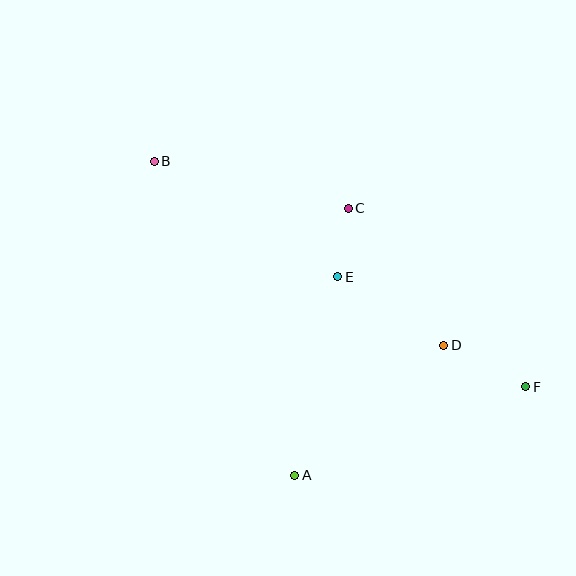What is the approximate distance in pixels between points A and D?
The distance between A and D is approximately 198 pixels.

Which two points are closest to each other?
Points C and E are closest to each other.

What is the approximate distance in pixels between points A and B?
The distance between A and B is approximately 344 pixels.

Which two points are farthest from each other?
Points B and F are farthest from each other.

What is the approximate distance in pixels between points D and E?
The distance between D and E is approximately 126 pixels.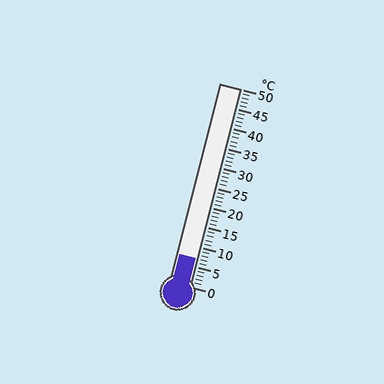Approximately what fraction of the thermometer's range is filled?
The thermometer is filled to approximately 15% of its range.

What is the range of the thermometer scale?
The thermometer scale ranges from 0°C to 50°C.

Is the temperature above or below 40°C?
The temperature is below 40°C.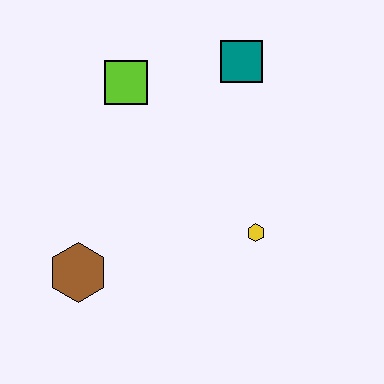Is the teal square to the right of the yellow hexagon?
No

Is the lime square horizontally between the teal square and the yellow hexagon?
No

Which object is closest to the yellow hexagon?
The teal square is closest to the yellow hexagon.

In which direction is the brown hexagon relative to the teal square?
The brown hexagon is below the teal square.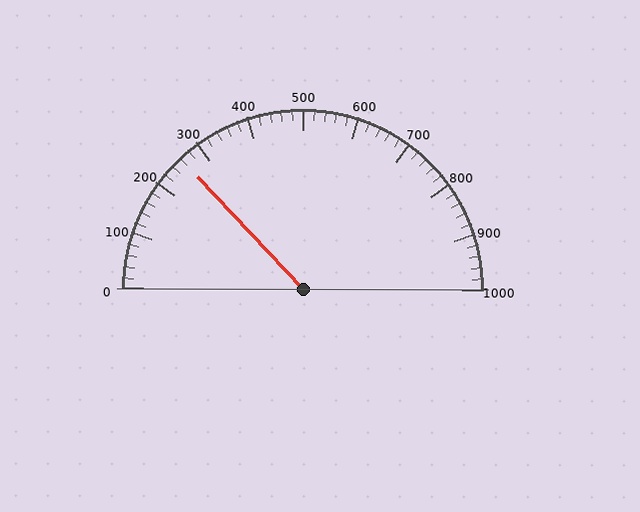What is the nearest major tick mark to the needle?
The nearest major tick mark is 300.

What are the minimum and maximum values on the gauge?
The gauge ranges from 0 to 1000.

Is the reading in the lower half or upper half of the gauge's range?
The reading is in the lower half of the range (0 to 1000).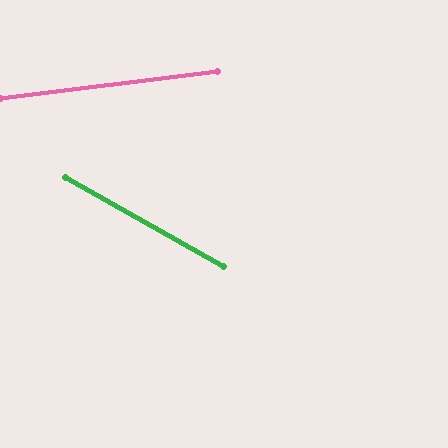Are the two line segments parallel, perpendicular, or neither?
Neither parallel nor perpendicular — they differ by about 37°.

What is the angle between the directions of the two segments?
Approximately 37 degrees.